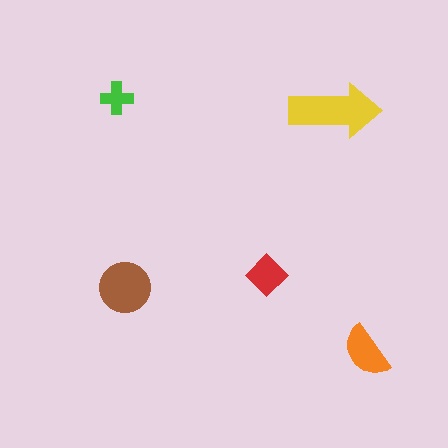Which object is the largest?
The yellow arrow.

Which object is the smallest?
The green cross.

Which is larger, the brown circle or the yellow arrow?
The yellow arrow.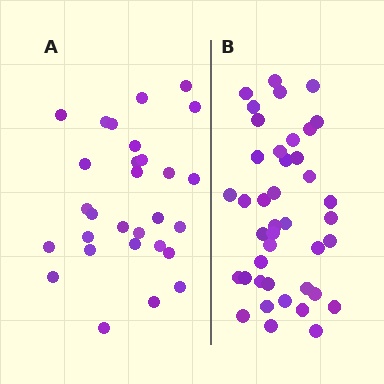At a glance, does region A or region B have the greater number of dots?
Region B (the right region) has more dots.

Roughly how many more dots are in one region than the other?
Region B has roughly 12 or so more dots than region A.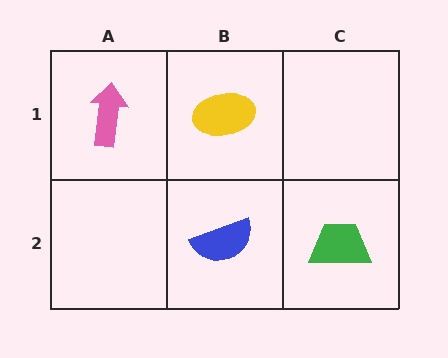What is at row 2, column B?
A blue semicircle.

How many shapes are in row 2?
2 shapes.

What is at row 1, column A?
A pink arrow.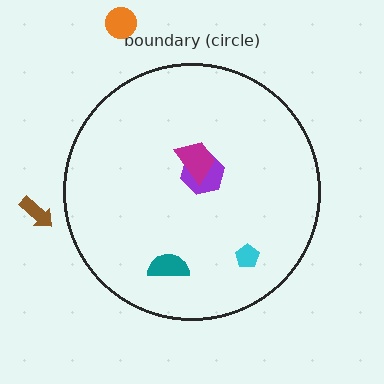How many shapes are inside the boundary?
4 inside, 2 outside.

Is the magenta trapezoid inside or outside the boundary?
Inside.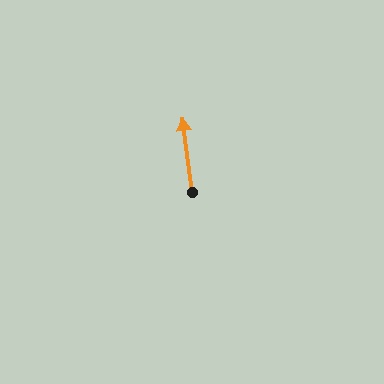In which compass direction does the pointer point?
North.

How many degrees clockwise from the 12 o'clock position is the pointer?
Approximately 353 degrees.